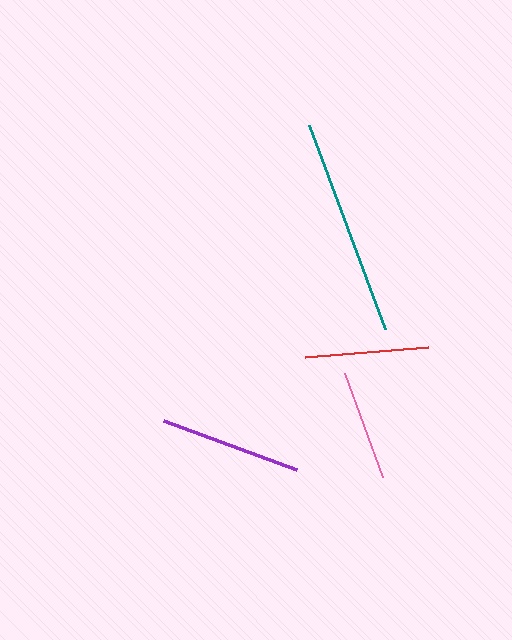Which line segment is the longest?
The teal line is the longest at approximately 217 pixels.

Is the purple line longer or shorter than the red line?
The purple line is longer than the red line.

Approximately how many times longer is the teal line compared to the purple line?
The teal line is approximately 1.5 times the length of the purple line.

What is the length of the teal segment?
The teal segment is approximately 217 pixels long.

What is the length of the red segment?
The red segment is approximately 124 pixels long.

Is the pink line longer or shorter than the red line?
The red line is longer than the pink line.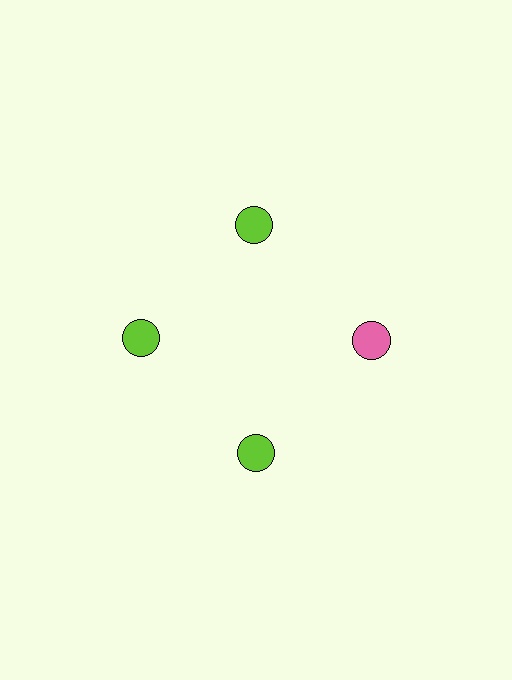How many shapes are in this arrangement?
There are 4 shapes arranged in a ring pattern.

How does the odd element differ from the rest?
It has a different color: pink instead of lime.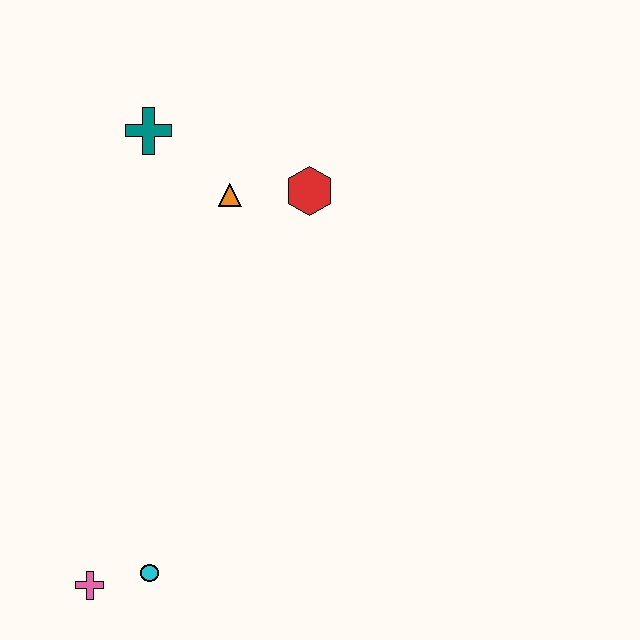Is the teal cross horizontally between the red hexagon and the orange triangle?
No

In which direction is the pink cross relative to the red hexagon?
The pink cross is below the red hexagon.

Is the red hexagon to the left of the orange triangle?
No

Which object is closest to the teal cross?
The orange triangle is closest to the teal cross.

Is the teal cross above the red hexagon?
Yes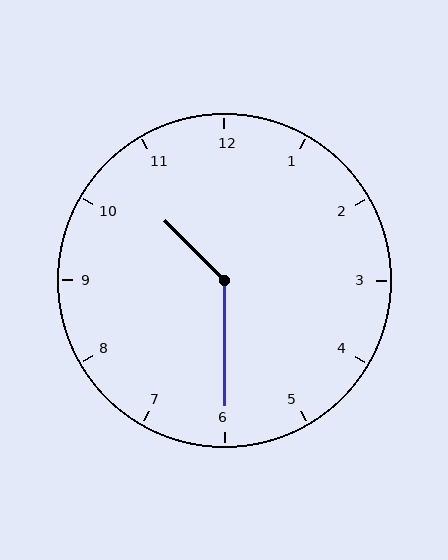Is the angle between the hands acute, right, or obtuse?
It is obtuse.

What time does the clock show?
10:30.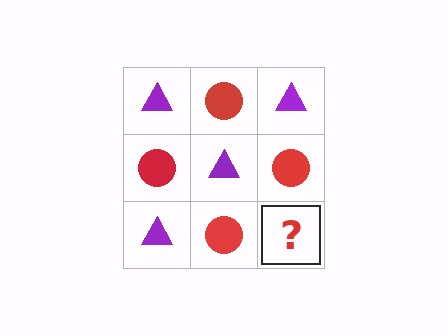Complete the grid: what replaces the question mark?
The question mark should be replaced with a purple triangle.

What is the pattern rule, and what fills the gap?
The rule is that it alternates purple triangle and red circle in a checkerboard pattern. The gap should be filled with a purple triangle.